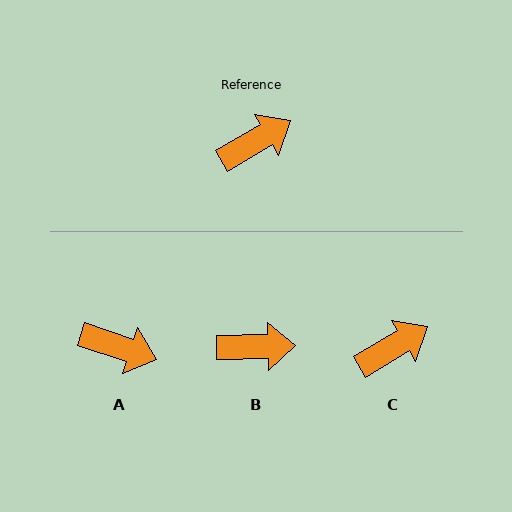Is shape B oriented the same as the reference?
No, it is off by about 30 degrees.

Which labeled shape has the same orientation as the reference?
C.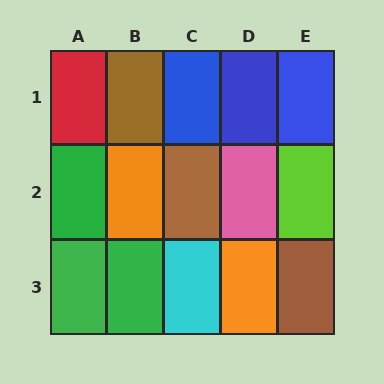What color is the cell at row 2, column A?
Green.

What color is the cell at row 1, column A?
Red.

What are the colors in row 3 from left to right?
Green, green, cyan, orange, brown.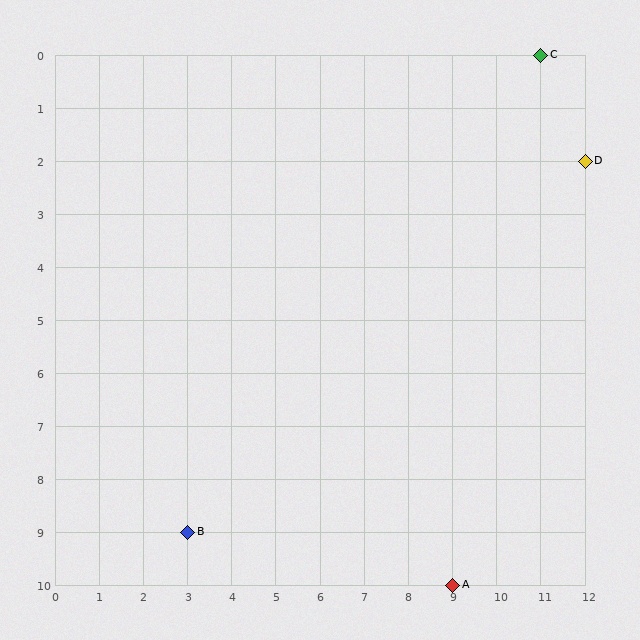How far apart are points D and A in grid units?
Points D and A are 3 columns and 8 rows apart (about 8.5 grid units diagonally).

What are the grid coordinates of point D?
Point D is at grid coordinates (12, 2).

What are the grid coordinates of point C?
Point C is at grid coordinates (11, 0).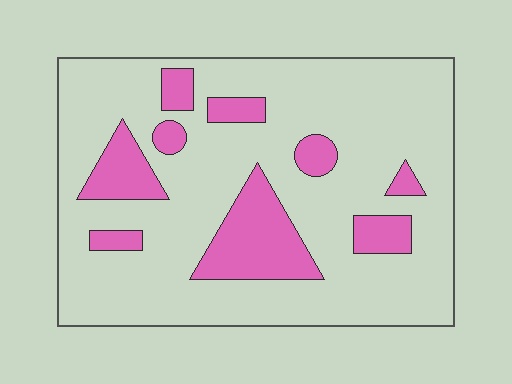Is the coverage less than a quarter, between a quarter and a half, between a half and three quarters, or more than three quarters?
Less than a quarter.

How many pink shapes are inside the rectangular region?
9.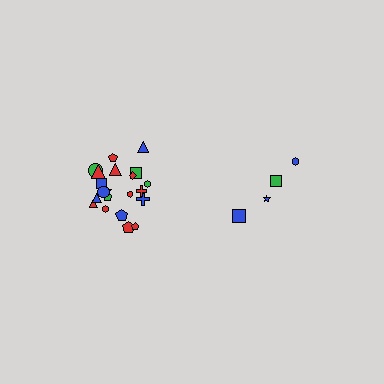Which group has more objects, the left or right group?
The left group.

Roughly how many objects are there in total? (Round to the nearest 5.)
Roughly 25 objects in total.